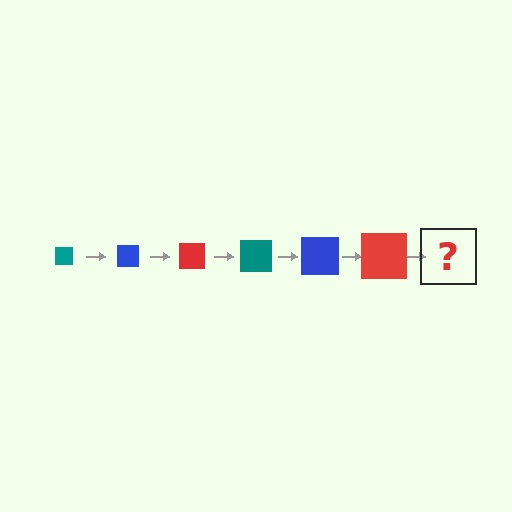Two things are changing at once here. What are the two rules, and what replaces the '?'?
The two rules are that the square grows larger each step and the color cycles through teal, blue, and red. The '?' should be a teal square, larger than the previous one.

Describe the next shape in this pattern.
It should be a teal square, larger than the previous one.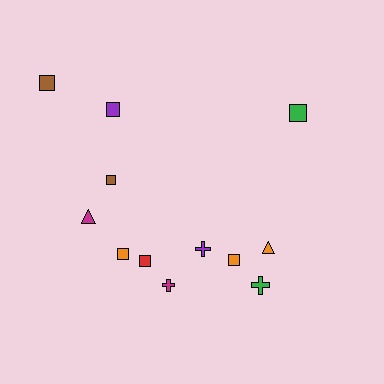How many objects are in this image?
There are 12 objects.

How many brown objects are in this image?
There are 2 brown objects.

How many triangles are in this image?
There are 2 triangles.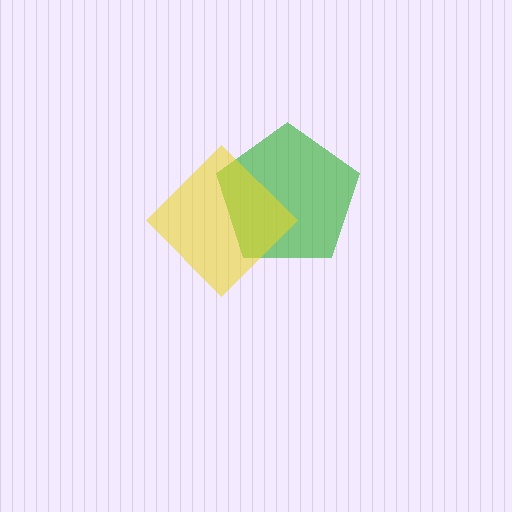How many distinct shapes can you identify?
There are 2 distinct shapes: a green pentagon, a yellow diamond.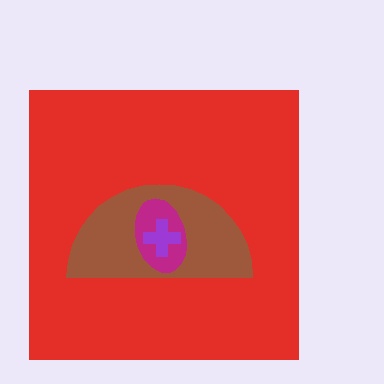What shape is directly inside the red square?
The brown semicircle.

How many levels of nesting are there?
4.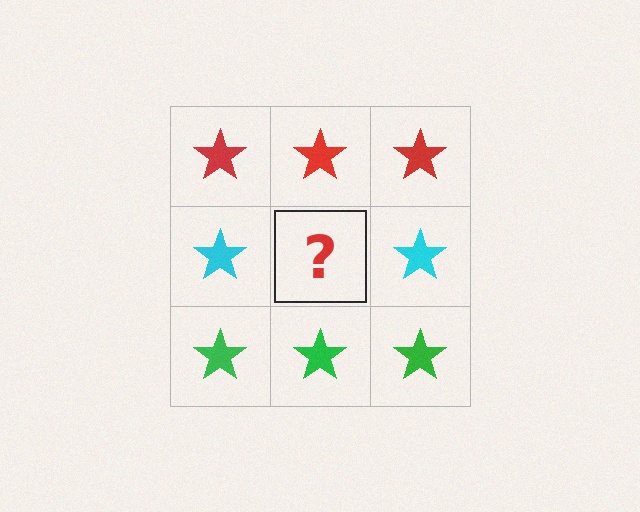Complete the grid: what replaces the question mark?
The question mark should be replaced with a cyan star.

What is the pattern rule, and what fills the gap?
The rule is that each row has a consistent color. The gap should be filled with a cyan star.